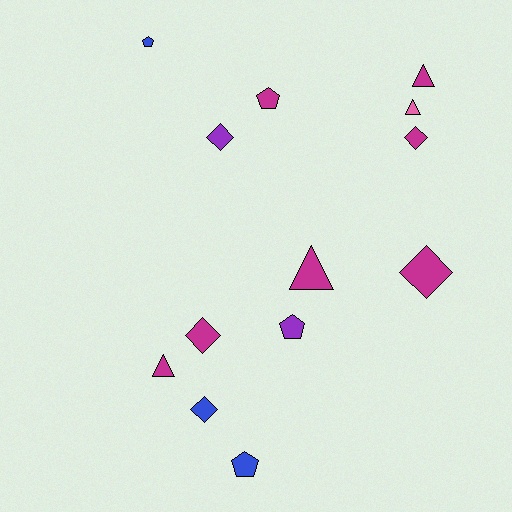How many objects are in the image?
There are 13 objects.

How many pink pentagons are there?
There are no pink pentagons.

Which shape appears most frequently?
Diamond, with 5 objects.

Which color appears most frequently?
Magenta, with 7 objects.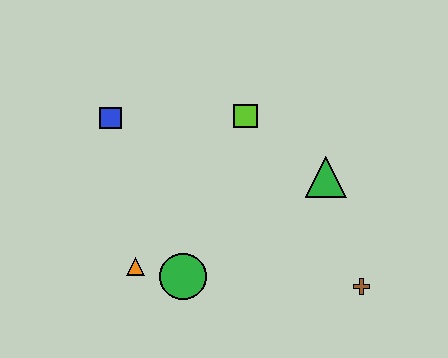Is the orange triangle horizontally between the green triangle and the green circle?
No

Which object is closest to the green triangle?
The lime square is closest to the green triangle.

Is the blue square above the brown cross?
Yes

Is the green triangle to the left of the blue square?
No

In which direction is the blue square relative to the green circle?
The blue square is above the green circle.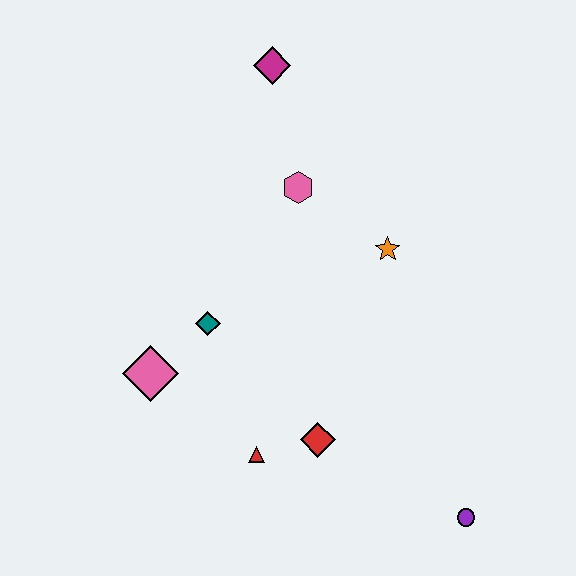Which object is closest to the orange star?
The pink hexagon is closest to the orange star.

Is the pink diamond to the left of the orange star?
Yes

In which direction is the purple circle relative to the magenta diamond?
The purple circle is below the magenta diamond.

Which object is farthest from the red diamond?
The magenta diamond is farthest from the red diamond.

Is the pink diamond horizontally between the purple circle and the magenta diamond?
No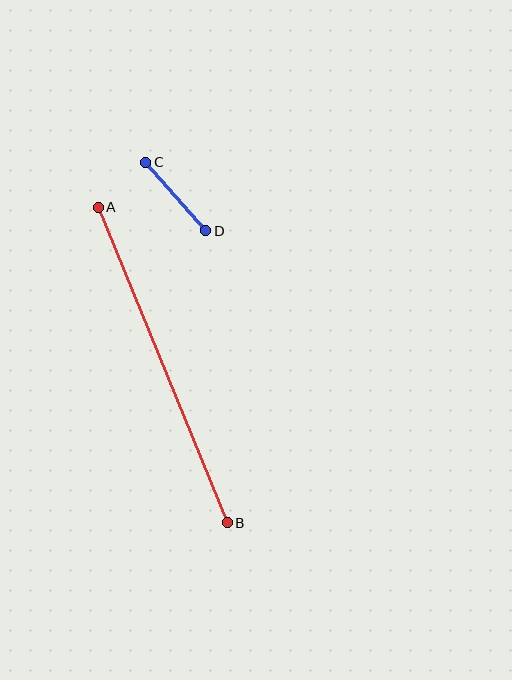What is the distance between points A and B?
The distance is approximately 341 pixels.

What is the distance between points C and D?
The distance is approximately 91 pixels.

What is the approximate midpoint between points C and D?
The midpoint is at approximately (176, 197) pixels.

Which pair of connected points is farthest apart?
Points A and B are farthest apart.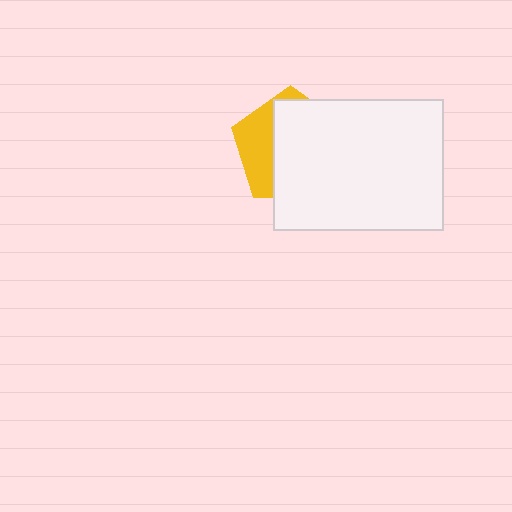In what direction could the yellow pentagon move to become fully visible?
The yellow pentagon could move left. That would shift it out from behind the white rectangle entirely.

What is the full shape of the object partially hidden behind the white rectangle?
The partially hidden object is a yellow pentagon.